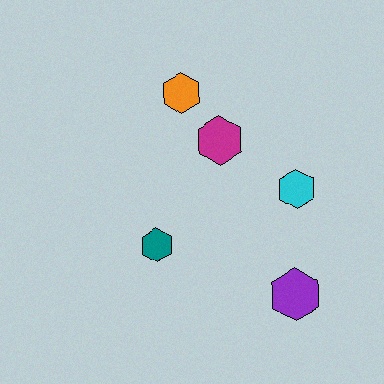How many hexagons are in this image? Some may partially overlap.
There are 5 hexagons.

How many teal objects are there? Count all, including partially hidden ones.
There is 1 teal object.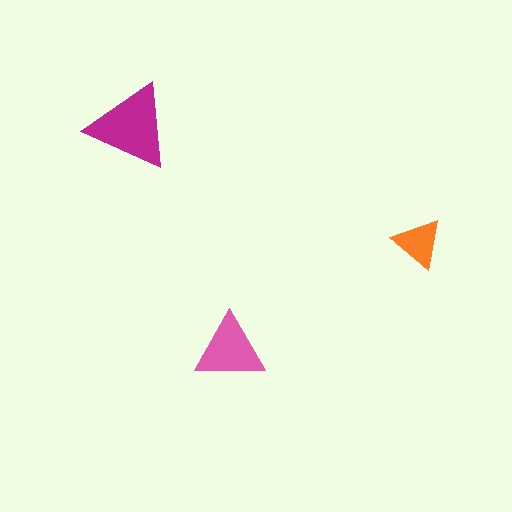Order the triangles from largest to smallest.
the magenta one, the pink one, the orange one.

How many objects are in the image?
There are 3 objects in the image.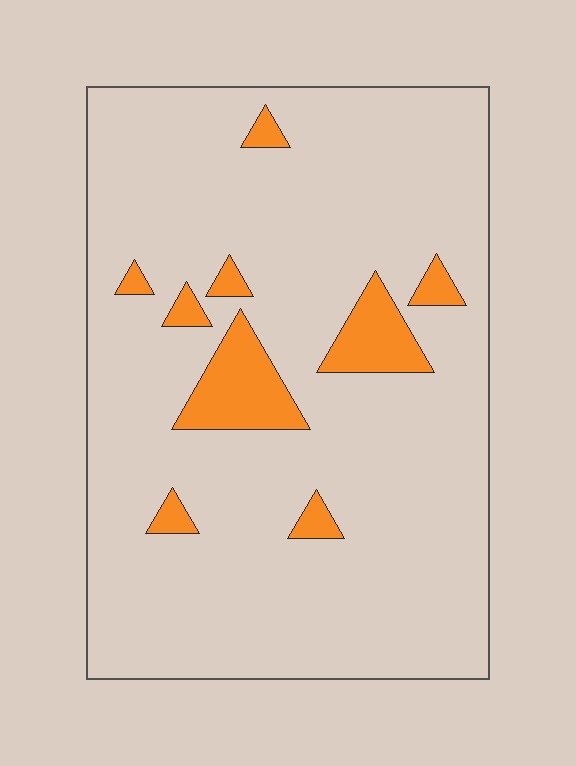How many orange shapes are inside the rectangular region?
9.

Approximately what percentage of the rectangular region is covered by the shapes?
Approximately 10%.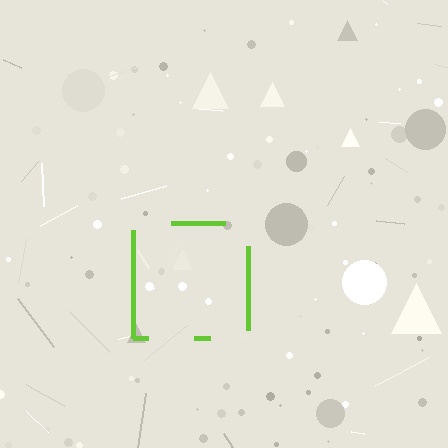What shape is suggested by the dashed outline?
The dashed outline suggests a square.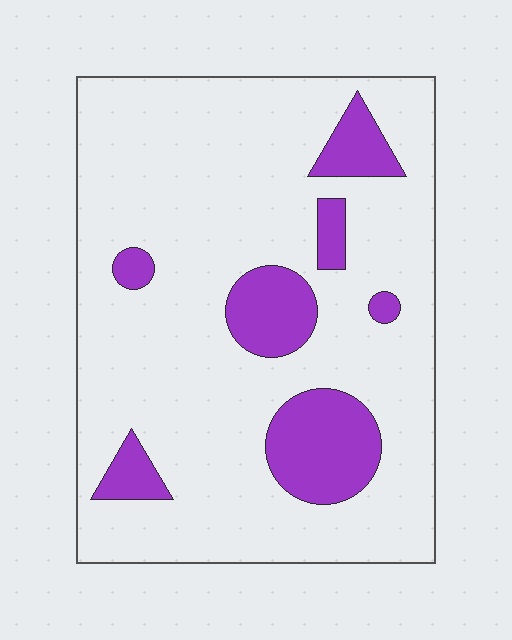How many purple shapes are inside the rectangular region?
7.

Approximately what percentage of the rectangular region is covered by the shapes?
Approximately 15%.